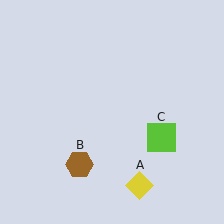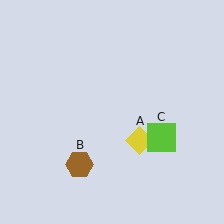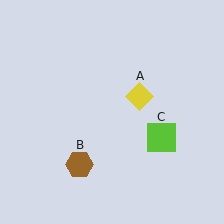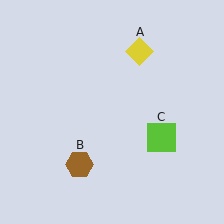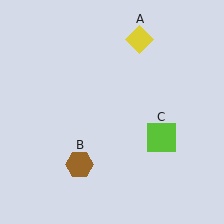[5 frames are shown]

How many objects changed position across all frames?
1 object changed position: yellow diamond (object A).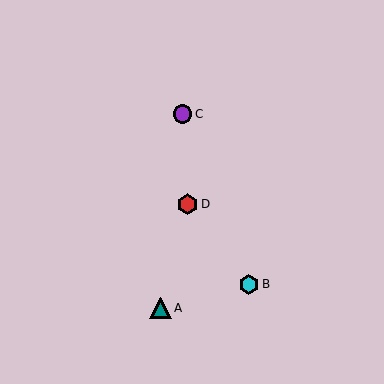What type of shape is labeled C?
Shape C is a purple circle.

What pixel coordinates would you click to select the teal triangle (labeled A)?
Click at (161, 308) to select the teal triangle A.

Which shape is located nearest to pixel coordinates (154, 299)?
The teal triangle (labeled A) at (161, 308) is nearest to that location.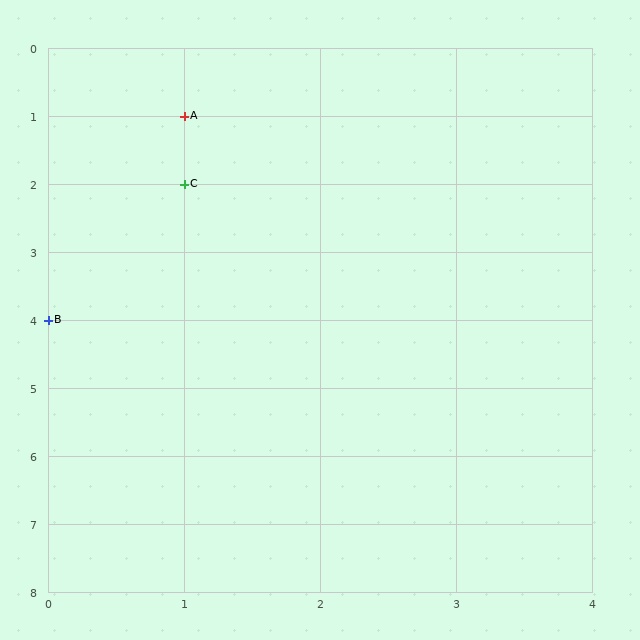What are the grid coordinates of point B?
Point B is at grid coordinates (0, 4).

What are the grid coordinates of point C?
Point C is at grid coordinates (1, 2).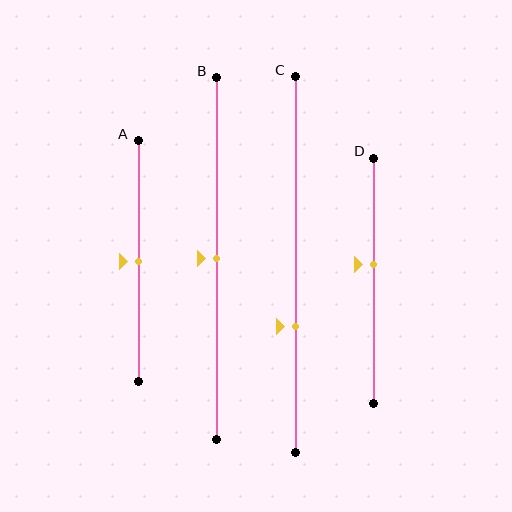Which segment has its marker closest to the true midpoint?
Segment A has its marker closest to the true midpoint.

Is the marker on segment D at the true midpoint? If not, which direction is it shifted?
No, the marker on segment D is shifted upward by about 7% of the segment length.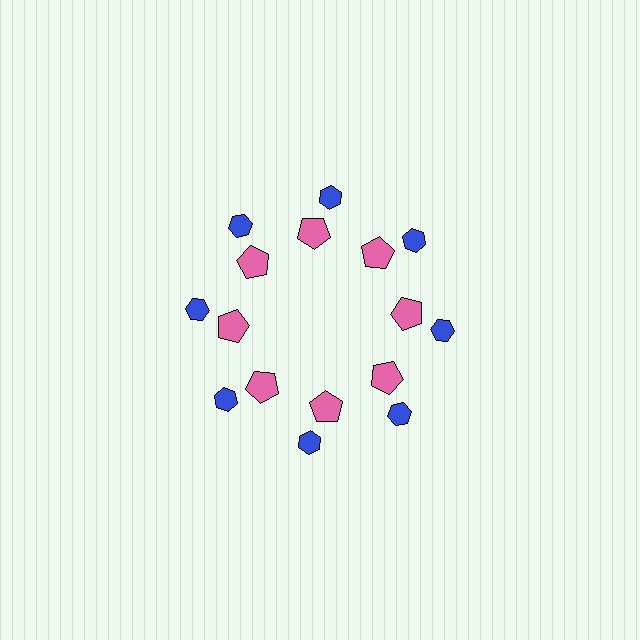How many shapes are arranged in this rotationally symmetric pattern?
There are 16 shapes, arranged in 8 groups of 2.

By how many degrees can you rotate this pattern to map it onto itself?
The pattern maps onto itself every 45 degrees of rotation.